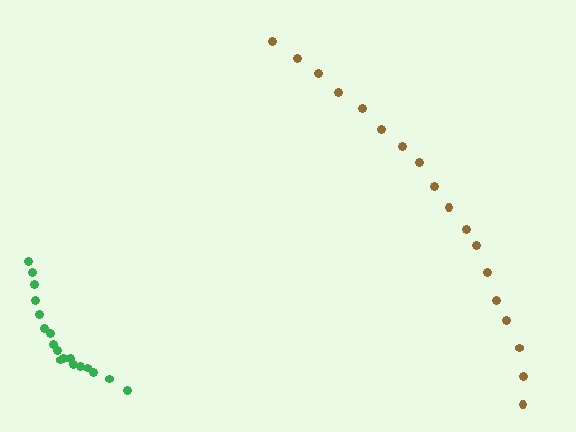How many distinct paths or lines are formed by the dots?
There are 2 distinct paths.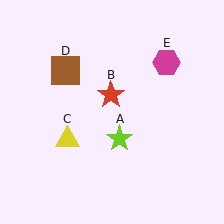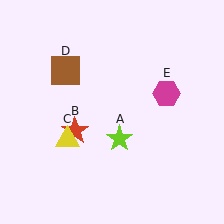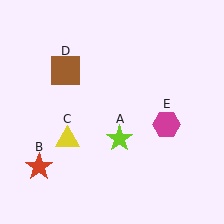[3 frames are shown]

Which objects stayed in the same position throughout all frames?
Lime star (object A) and yellow triangle (object C) and brown square (object D) remained stationary.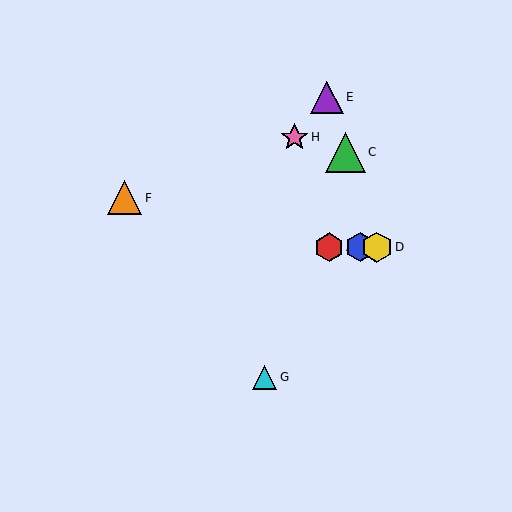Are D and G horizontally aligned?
No, D is at y≈247 and G is at y≈377.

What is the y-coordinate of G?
Object G is at y≈377.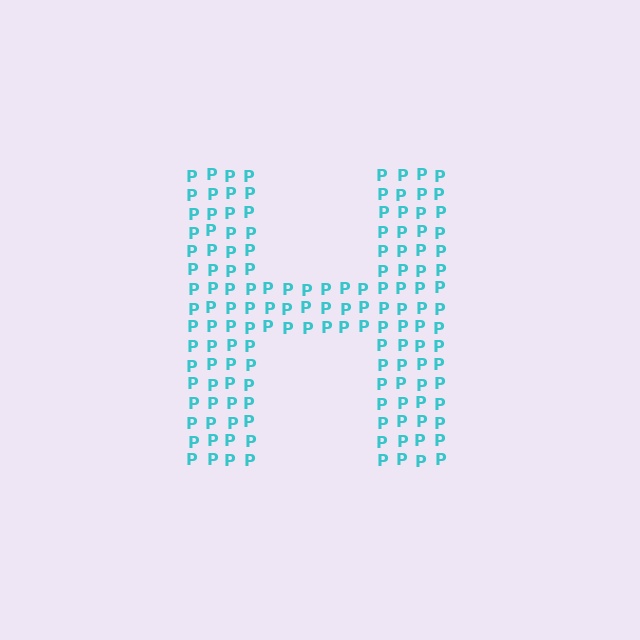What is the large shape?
The large shape is the letter H.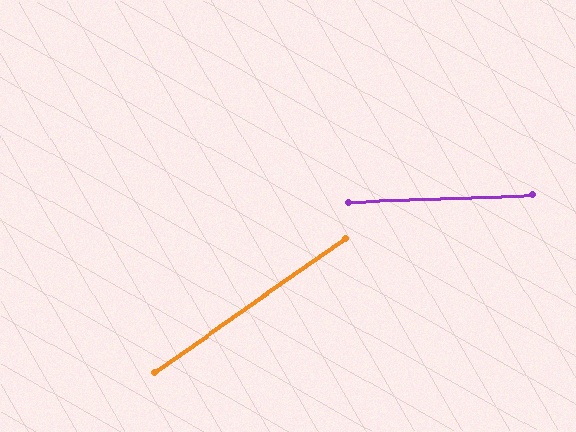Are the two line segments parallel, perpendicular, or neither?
Neither parallel nor perpendicular — they differ by about 33°.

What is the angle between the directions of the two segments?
Approximately 33 degrees.